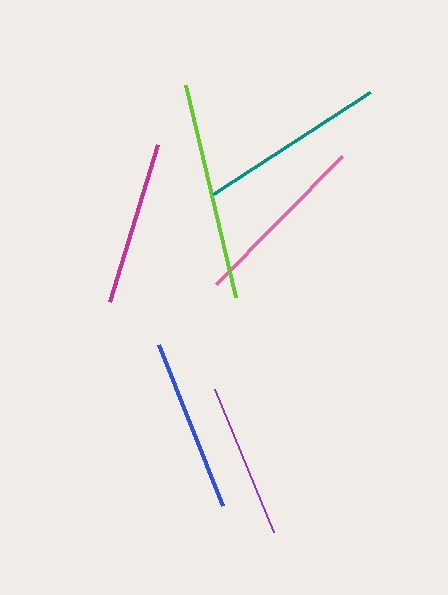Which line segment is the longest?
The lime line is the longest at approximately 218 pixels.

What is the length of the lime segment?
The lime segment is approximately 218 pixels long.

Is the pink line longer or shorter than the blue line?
The pink line is longer than the blue line.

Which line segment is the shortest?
The purple line is the shortest at approximately 154 pixels.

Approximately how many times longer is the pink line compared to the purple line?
The pink line is approximately 1.2 times the length of the purple line.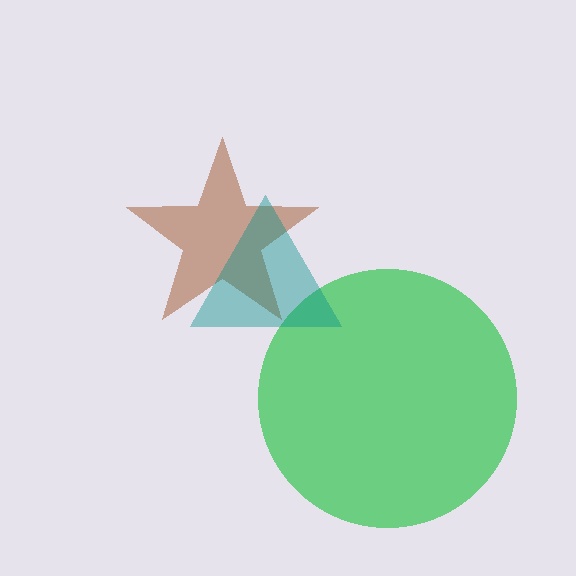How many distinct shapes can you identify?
There are 3 distinct shapes: a brown star, a green circle, a teal triangle.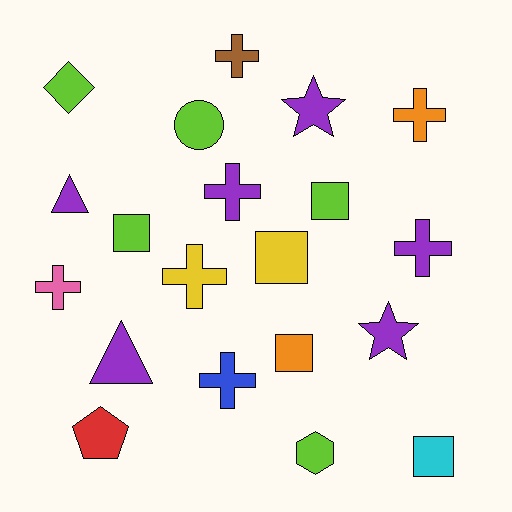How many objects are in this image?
There are 20 objects.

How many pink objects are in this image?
There is 1 pink object.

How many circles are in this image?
There is 1 circle.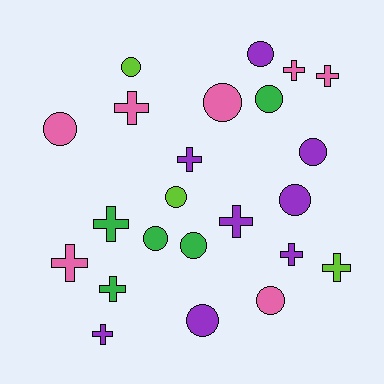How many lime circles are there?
There are 2 lime circles.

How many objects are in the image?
There are 23 objects.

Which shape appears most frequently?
Circle, with 12 objects.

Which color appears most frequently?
Purple, with 8 objects.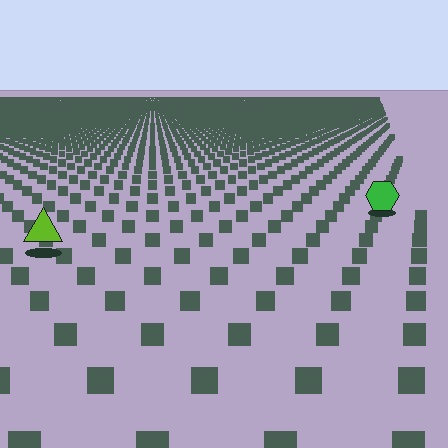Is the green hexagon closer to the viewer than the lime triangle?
No. The lime triangle is closer — you can tell from the texture gradient: the ground texture is coarser near it.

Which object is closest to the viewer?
The lime triangle is closest. The texture marks near it are larger and more spread out.